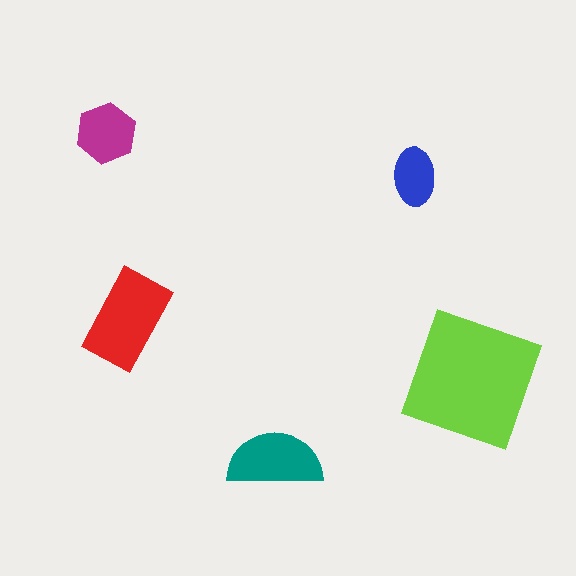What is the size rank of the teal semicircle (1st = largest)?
3rd.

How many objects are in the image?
There are 5 objects in the image.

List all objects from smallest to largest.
The blue ellipse, the magenta hexagon, the teal semicircle, the red rectangle, the lime square.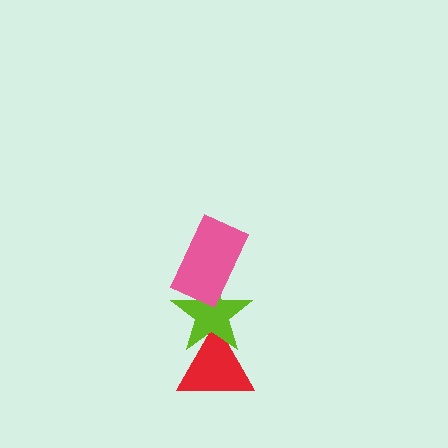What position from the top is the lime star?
The lime star is 2nd from the top.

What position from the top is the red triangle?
The red triangle is 3rd from the top.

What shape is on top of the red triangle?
The lime star is on top of the red triangle.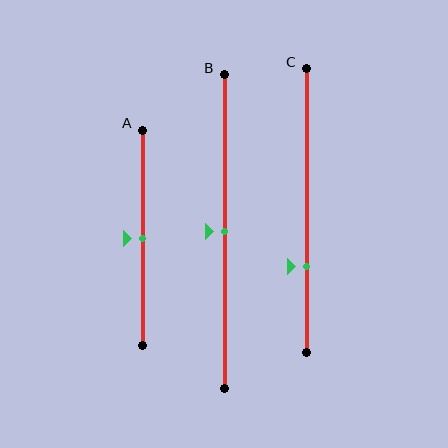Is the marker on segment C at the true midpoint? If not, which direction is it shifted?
No, the marker on segment C is shifted downward by about 20% of the segment length.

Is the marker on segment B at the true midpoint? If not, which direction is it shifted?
Yes, the marker on segment B is at the true midpoint.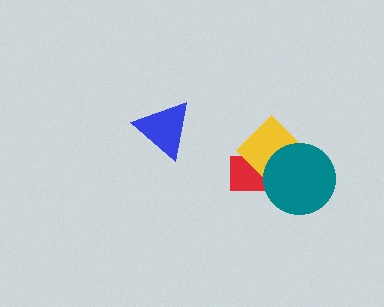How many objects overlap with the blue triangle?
0 objects overlap with the blue triangle.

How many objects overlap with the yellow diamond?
2 objects overlap with the yellow diamond.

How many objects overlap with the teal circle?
2 objects overlap with the teal circle.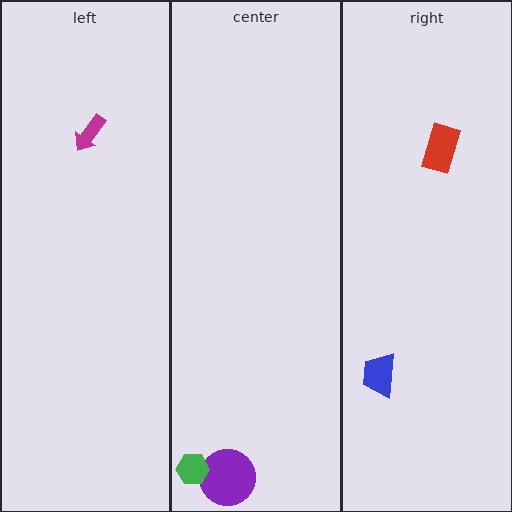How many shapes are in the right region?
2.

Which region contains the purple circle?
The center region.